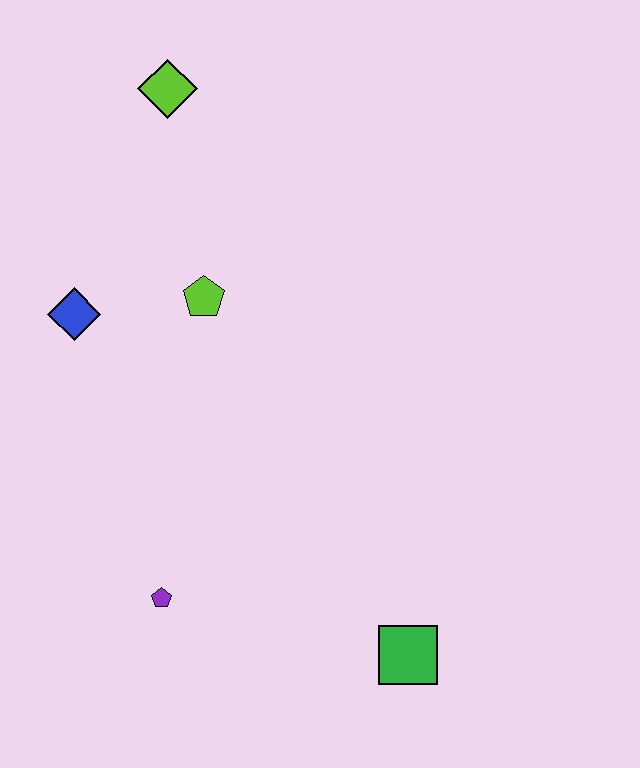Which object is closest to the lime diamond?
The lime pentagon is closest to the lime diamond.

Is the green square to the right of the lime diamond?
Yes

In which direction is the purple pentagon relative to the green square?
The purple pentagon is to the left of the green square.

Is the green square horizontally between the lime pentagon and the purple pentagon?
No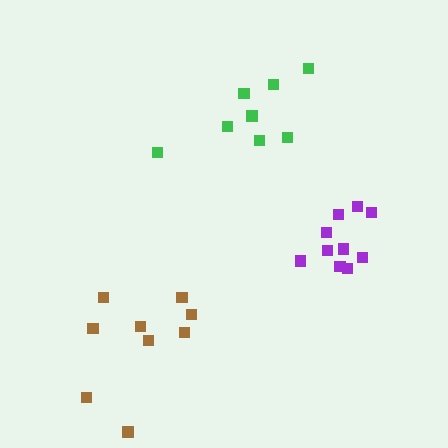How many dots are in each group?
Group 1: 8 dots, Group 2: 9 dots, Group 3: 10 dots (27 total).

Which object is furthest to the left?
The brown cluster is leftmost.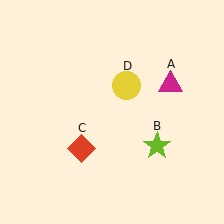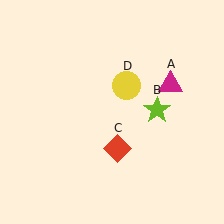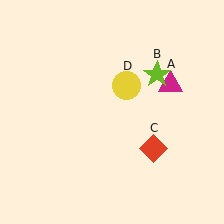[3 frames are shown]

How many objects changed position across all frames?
2 objects changed position: lime star (object B), red diamond (object C).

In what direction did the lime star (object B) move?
The lime star (object B) moved up.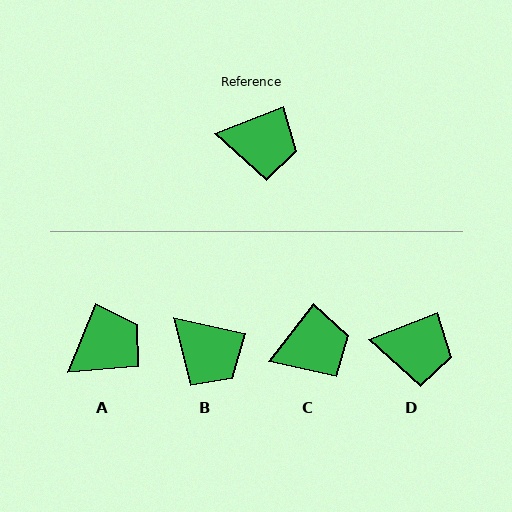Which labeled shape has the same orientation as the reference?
D.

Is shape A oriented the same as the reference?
No, it is off by about 47 degrees.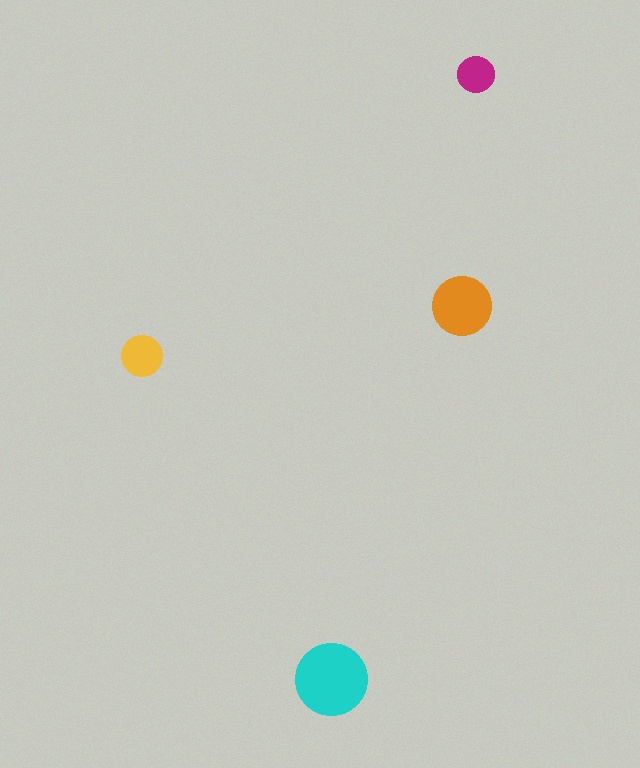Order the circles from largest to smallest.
the cyan one, the orange one, the yellow one, the magenta one.